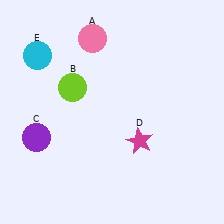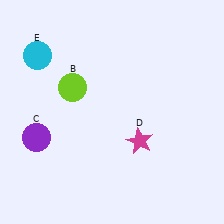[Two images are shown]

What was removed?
The pink circle (A) was removed in Image 2.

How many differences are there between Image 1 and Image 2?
There is 1 difference between the two images.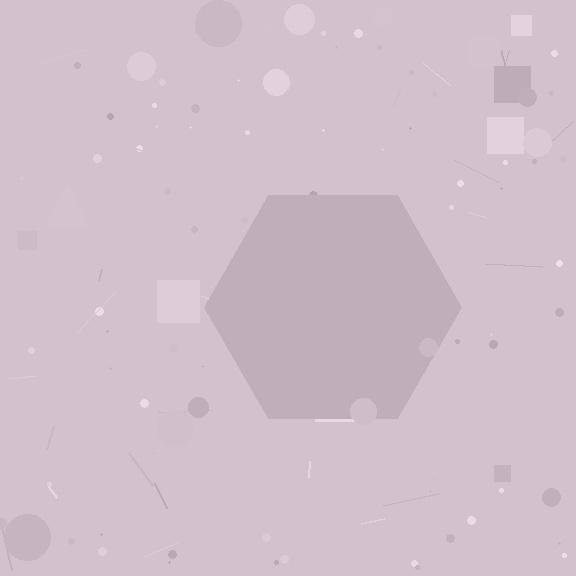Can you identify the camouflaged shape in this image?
The camouflaged shape is a hexagon.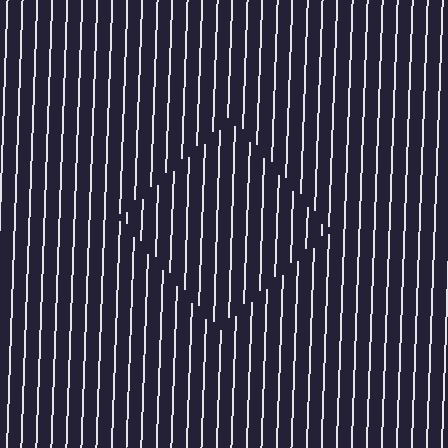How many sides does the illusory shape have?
4 sides — the line-ends trace a square.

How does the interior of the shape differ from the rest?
The interior of the shape contains the same grating, shifted by half a period — the contour is defined by the phase discontinuity where line-ends from the inner and outer gratings abut.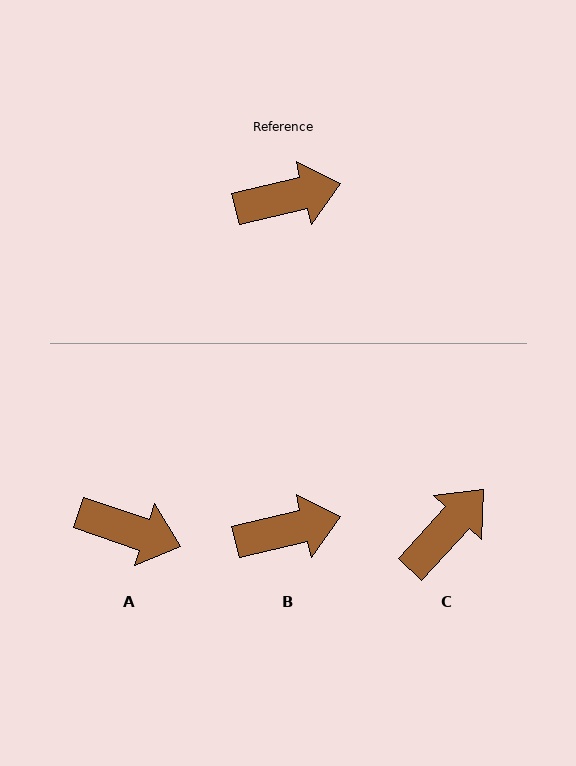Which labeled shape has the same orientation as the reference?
B.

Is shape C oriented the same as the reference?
No, it is off by about 34 degrees.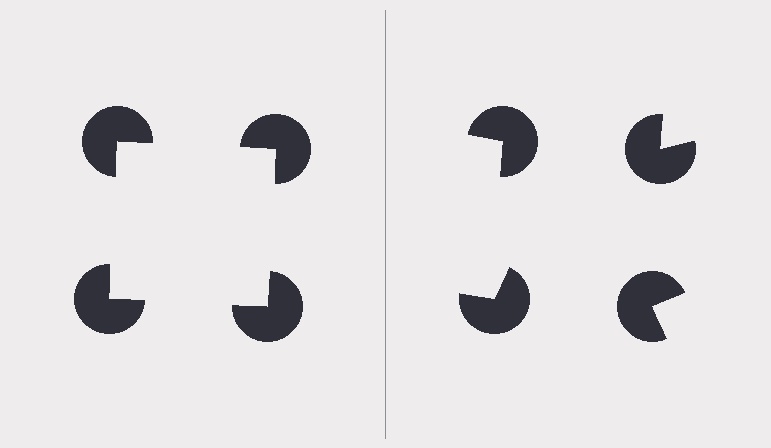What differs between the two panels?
The pac-man discs are positioned identically on both sides; only the wedge orientations differ. On the left they align to a square; on the right they are misaligned.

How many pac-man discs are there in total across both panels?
8 — 4 on each side.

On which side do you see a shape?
An illusory square appears on the left side. On the right side the wedge cuts are rotated, so no coherent shape forms.